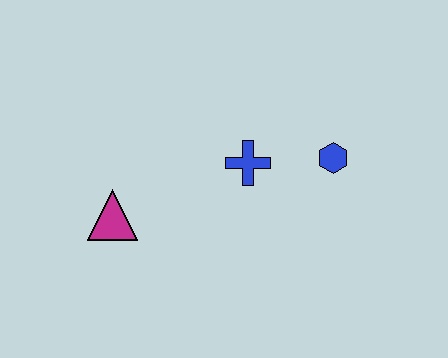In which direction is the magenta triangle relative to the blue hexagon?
The magenta triangle is to the left of the blue hexagon.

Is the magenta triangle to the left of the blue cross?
Yes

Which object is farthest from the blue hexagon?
The magenta triangle is farthest from the blue hexagon.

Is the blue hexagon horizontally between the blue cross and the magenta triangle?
No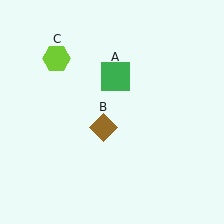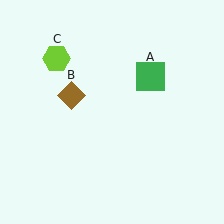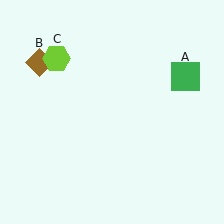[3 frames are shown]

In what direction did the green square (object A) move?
The green square (object A) moved right.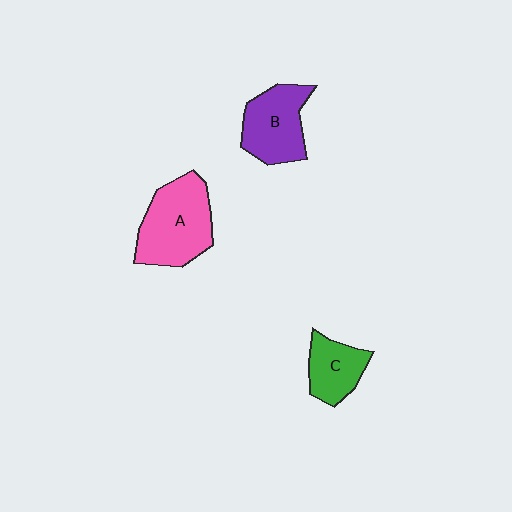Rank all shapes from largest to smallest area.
From largest to smallest: A (pink), B (purple), C (green).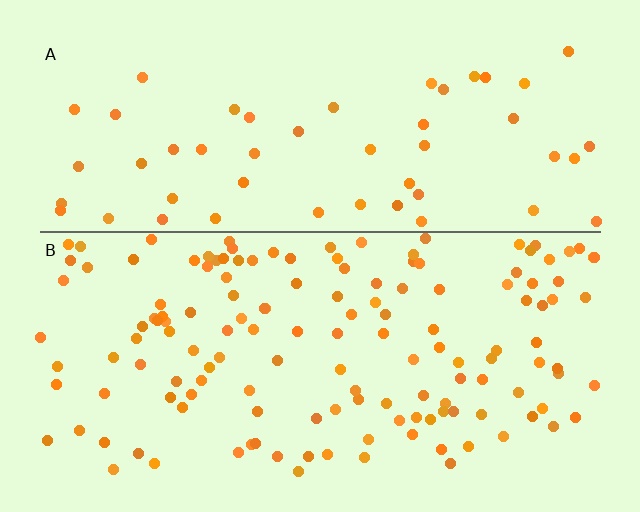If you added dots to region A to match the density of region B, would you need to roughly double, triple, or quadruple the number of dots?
Approximately triple.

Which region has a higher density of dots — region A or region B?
B (the bottom).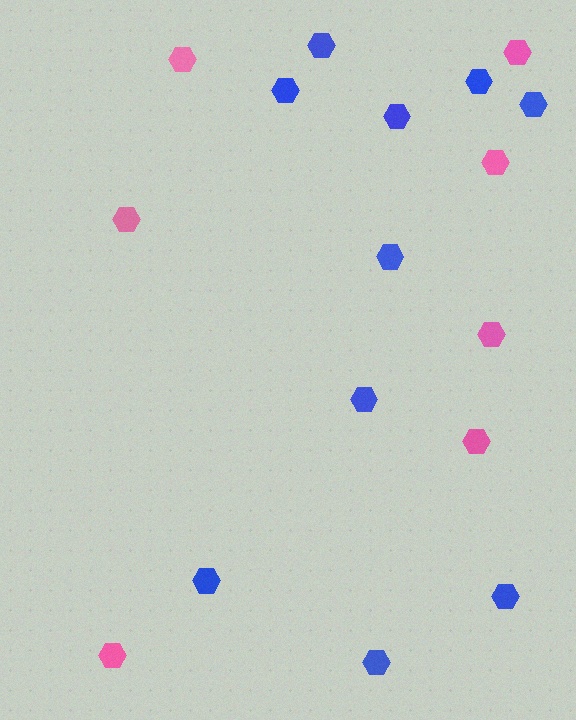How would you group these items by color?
There are 2 groups: one group of pink hexagons (7) and one group of blue hexagons (10).